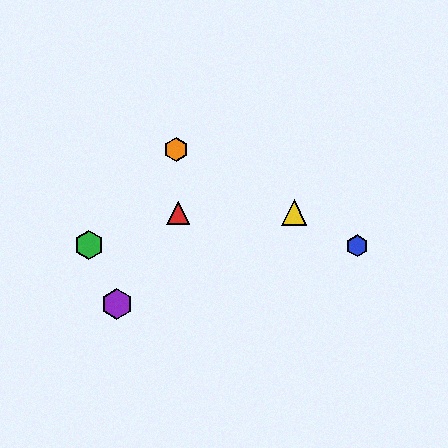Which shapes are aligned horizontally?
The red triangle, the yellow triangle are aligned horizontally.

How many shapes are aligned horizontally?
2 shapes (the red triangle, the yellow triangle) are aligned horizontally.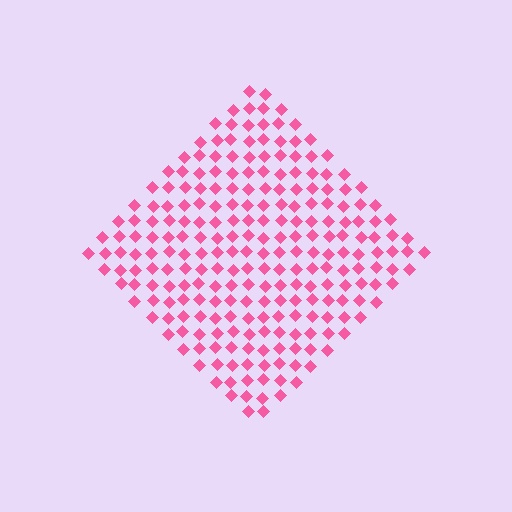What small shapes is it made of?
It is made of small diamonds.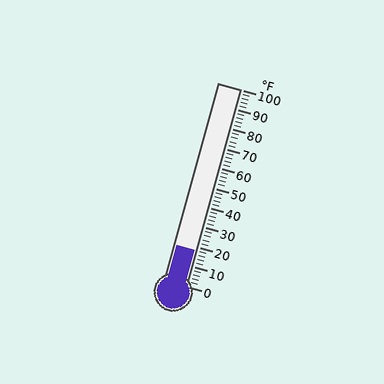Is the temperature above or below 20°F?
The temperature is below 20°F.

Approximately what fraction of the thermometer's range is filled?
The thermometer is filled to approximately 20% of its range.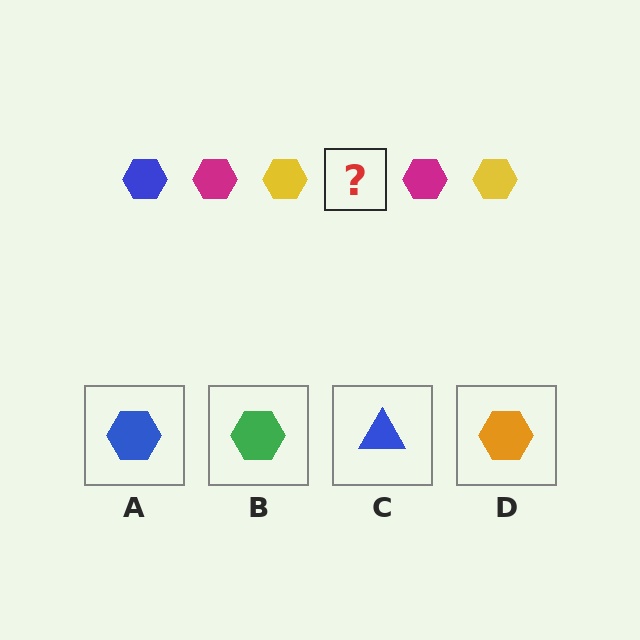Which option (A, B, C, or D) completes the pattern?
A.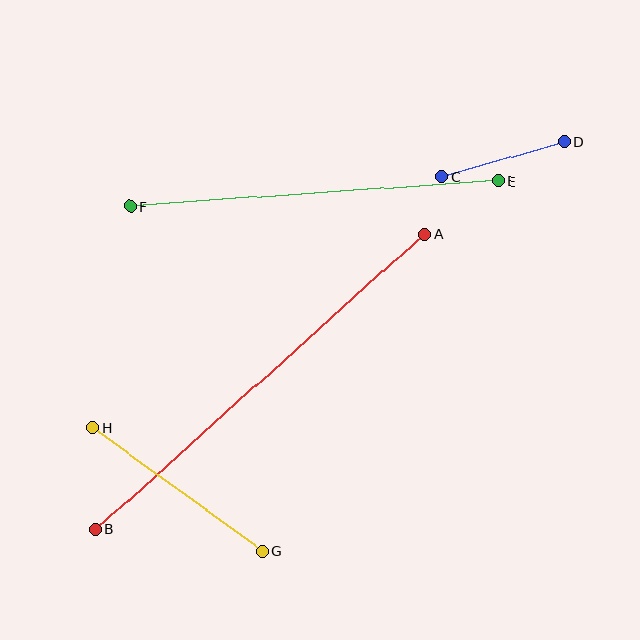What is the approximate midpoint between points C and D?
The midpoint is at approximately (503, 159) pixels.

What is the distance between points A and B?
The distance is approximately 442 pixels.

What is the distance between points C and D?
The distance is approximately 128 pixels.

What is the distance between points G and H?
The distance is approximately 209 pixels.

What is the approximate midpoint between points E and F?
The midpoint is at approximately (314, 194) pixels.